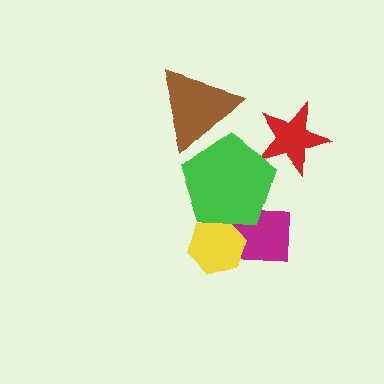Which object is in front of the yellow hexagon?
The green pentagon is in front of the yellow hexagon.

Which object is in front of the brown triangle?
The green pentagon is in front of the brown triangle.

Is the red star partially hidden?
Yes, it is partially covered by another shape.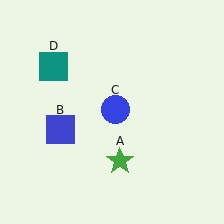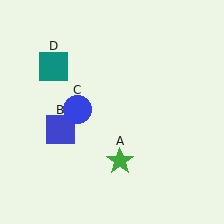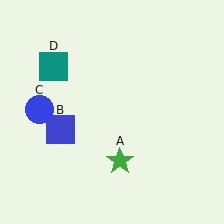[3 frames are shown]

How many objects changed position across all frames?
1 object changed position: blue circle (object C).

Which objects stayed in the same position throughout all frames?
Green star (object A) and blue square (object B) and teal square (object D) remained stationary.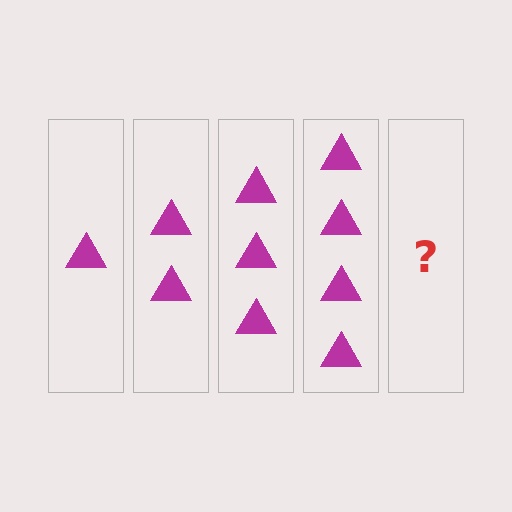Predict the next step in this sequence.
The next step is 5 triangles.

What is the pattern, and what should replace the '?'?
The pattern is that each step adds one more triangle. The '?' should be 5 triangles.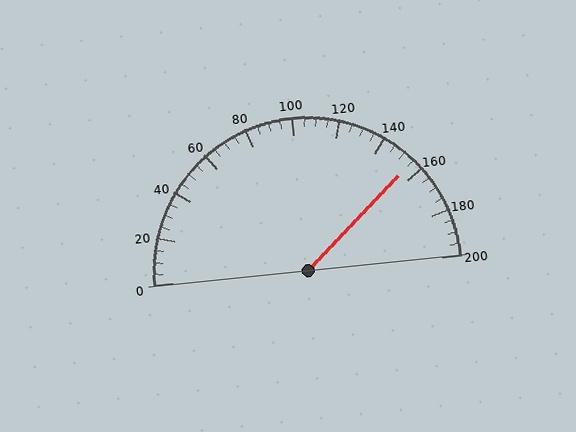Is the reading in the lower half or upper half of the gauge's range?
The reading is in the upper half of the range (0 to 200).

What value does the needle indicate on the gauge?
The needle indicates approximately 155.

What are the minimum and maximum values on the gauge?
The gauge ranges from 0 to 200.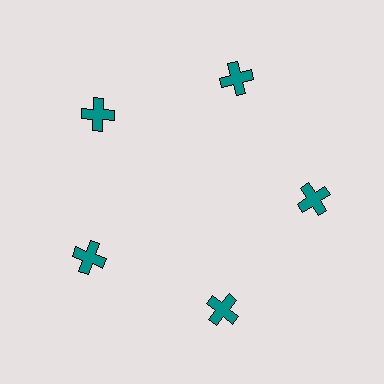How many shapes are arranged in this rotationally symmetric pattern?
There are 5 shapes, arranged in 5 groups of 1.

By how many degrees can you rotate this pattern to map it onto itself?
The pattern maps onto itself every 72 degrees of rotation.